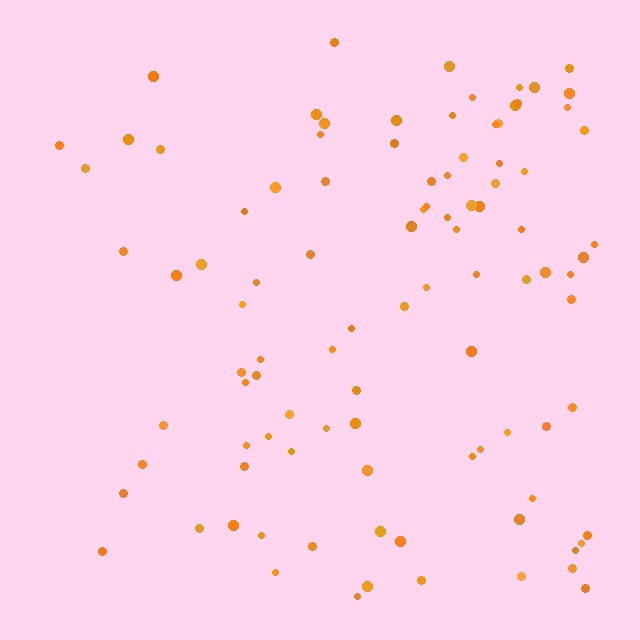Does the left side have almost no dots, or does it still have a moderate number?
Still a moderate number, just noticeably fewer than the right.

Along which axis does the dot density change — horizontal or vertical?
Horizontal.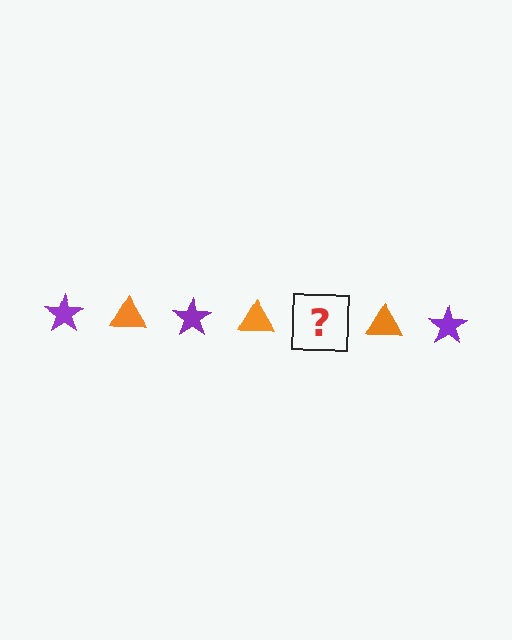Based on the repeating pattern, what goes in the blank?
The blank should be a purple star.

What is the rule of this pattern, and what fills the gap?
The rule is that the pattern alternates between purple star and orange triangle. The gap should be filled with a purple star.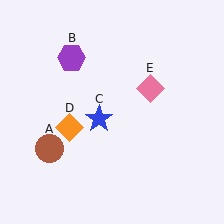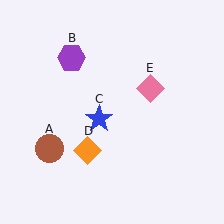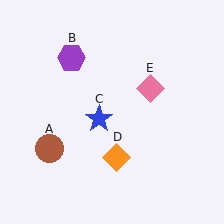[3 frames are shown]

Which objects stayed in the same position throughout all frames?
Brown circle (object A) and purple hexagon (object B) and blue star (object C) and pink diamond (object E) remained stationary.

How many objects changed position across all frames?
1 object changed position: orange diamond (object D).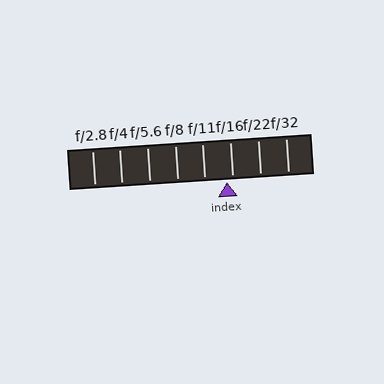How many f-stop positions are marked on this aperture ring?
There are 8 f-stop positions marked.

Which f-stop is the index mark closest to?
The index mark is closest to f/16.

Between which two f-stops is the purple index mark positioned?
The index mark is between f/11 and f/16.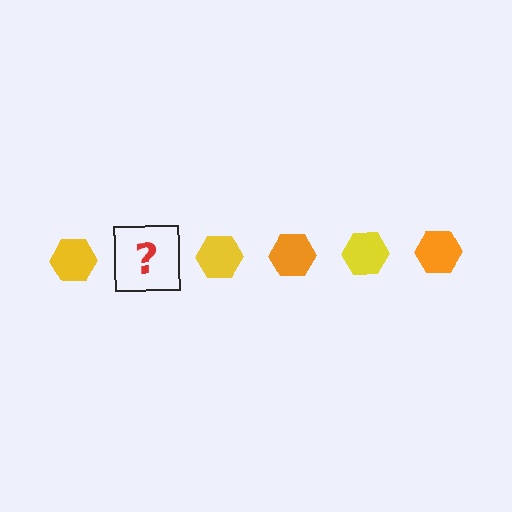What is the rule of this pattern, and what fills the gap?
The rule is that the pattern cycles through yellow, orange hexagons. The gap should be filled with an orange hexagon.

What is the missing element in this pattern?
The missing element is an orange hexagon.